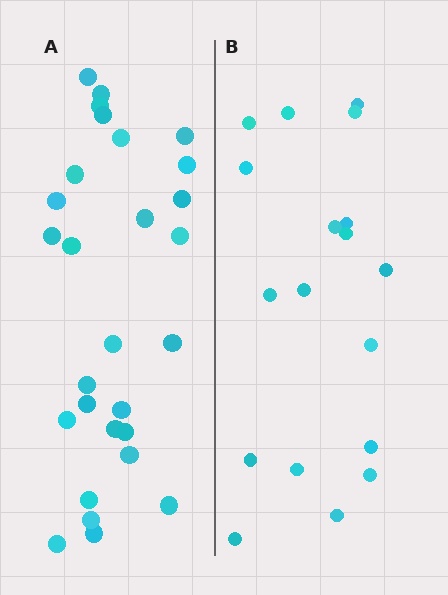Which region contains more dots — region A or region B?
Region A (the left region) has more dots.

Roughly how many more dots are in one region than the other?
Region A has roughly 10 or so more dots than region B.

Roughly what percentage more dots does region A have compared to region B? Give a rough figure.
About 55% more.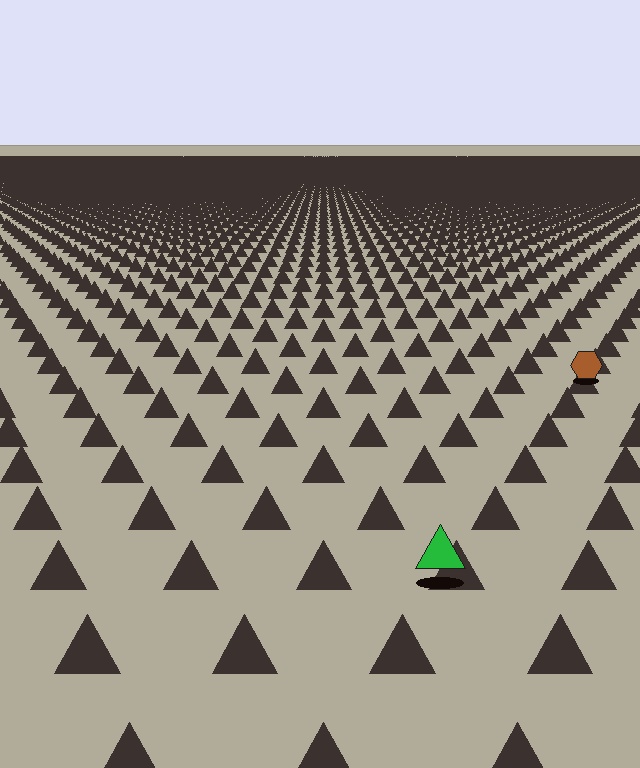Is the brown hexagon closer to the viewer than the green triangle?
No. The green triangle is closer — you can tell from the texture gradient: the ground texture is coarser near it.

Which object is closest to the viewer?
The green triangle is closest. The texture marks near it are larger and more spread out.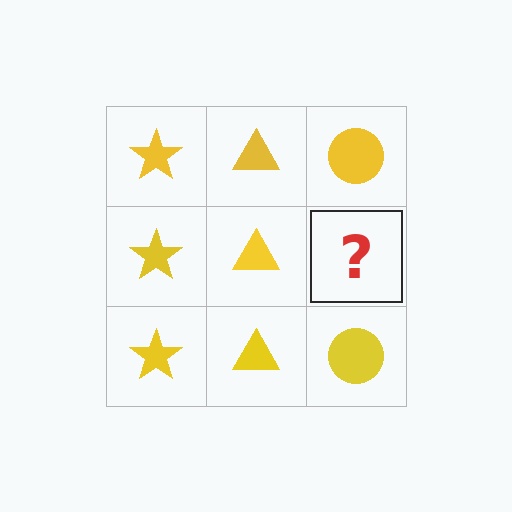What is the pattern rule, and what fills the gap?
The rule is that each column has a consistent shape. The gap should be filled with a yellow circle.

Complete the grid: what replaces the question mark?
The question mark should be replaced with a yellow circle.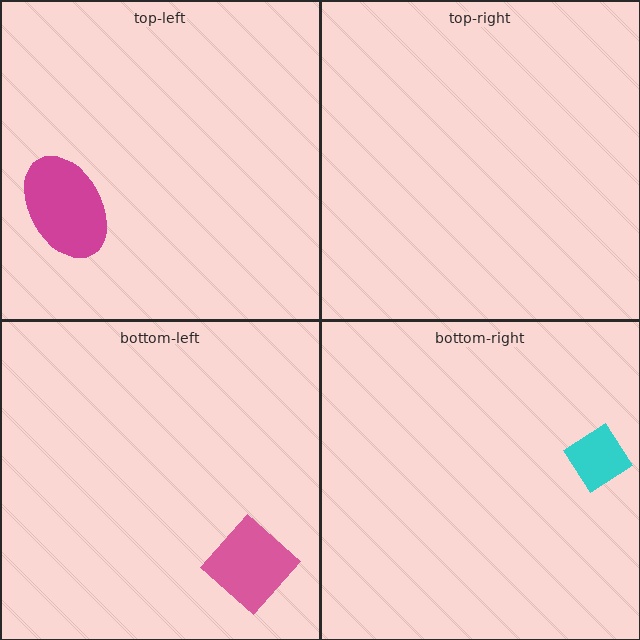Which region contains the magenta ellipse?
The top-left region.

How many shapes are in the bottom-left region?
1.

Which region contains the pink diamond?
The bottom-left region.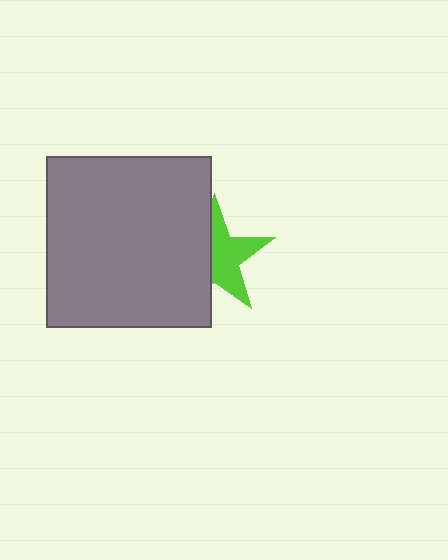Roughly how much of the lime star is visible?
About half of it is visible (roughly 55%).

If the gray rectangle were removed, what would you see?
You would see the complete lime star.